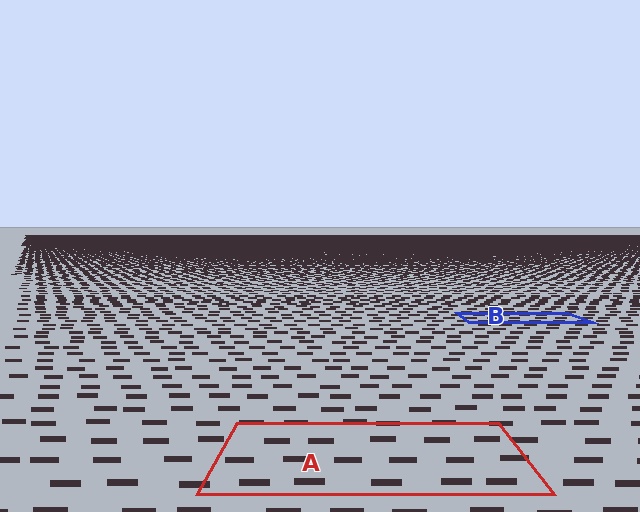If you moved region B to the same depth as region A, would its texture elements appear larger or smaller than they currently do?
They would appear larger. At a closer depth, the same texture elements are projected at a bigger on-screen size.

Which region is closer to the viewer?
Region A is closer. The texture elements there are larger and more spread out.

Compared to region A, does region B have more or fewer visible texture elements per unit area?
Region B has more texture elements per unit area — they are packed more densely because it is farther away.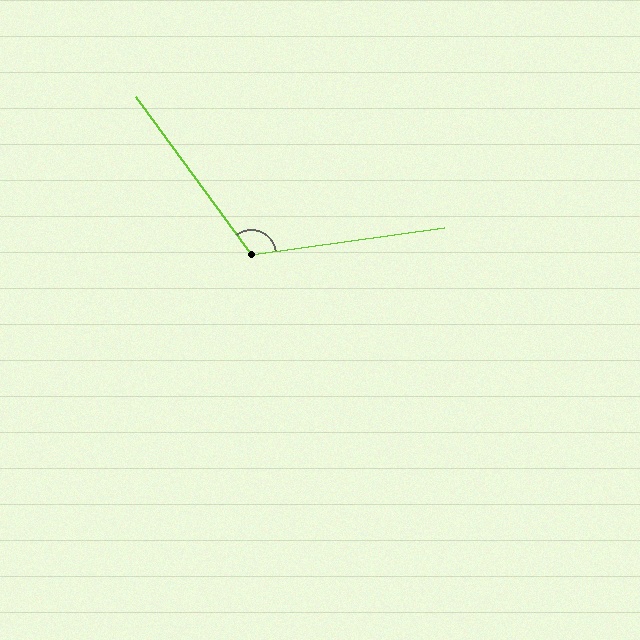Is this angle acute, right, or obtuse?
It is obtuse.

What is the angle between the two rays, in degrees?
Approximately 118 degrees.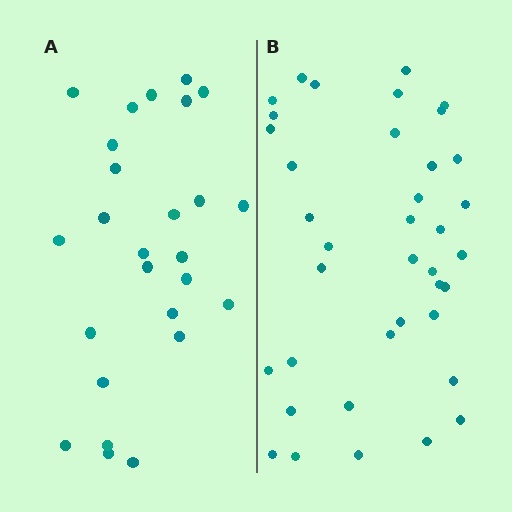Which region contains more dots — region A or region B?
Region B (the right region) has more dots.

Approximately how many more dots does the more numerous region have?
Region B has roughly 12 or so more dots than region A.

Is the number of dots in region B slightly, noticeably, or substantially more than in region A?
Region B has substantially more. The ratio is roughly 1.5 to 1.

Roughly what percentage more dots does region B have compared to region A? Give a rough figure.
About 45% more.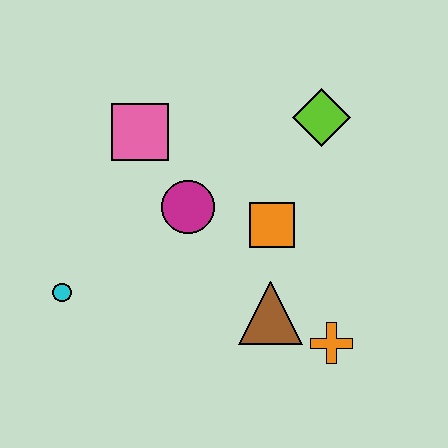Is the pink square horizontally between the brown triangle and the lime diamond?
No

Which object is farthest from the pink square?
The orange cross is farthest from the pink square.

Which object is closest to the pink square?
The magenta circle is closest to the pink square.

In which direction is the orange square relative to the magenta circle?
The orange square is to the right of the magenta circle.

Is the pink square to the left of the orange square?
Yes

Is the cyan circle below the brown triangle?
No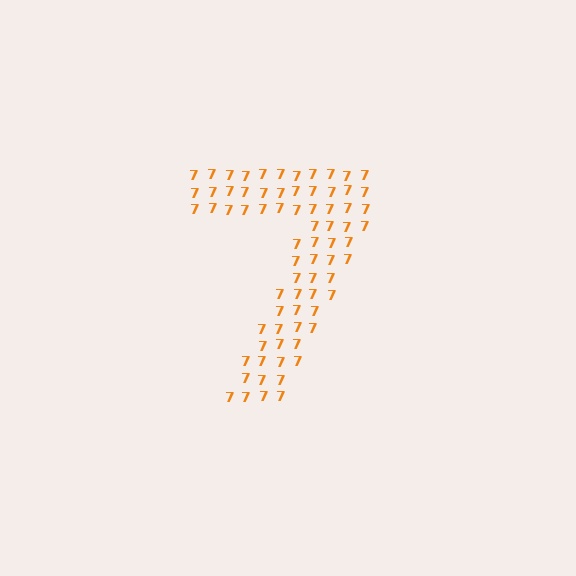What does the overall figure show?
The overall figure shows the digit 7.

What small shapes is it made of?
It is made of small digit 7's.